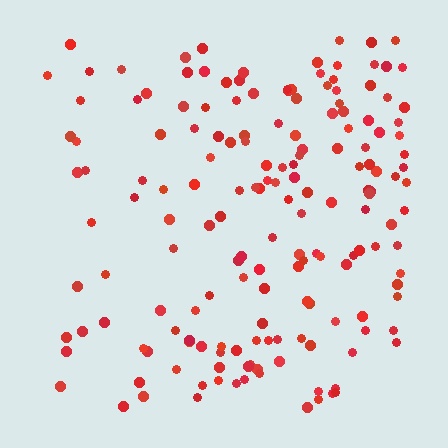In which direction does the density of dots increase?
From left to right, with the right side densest.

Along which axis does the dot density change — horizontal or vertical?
Horizontal.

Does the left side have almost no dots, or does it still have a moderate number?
Still a moderate number, just noticeably fewer than the right.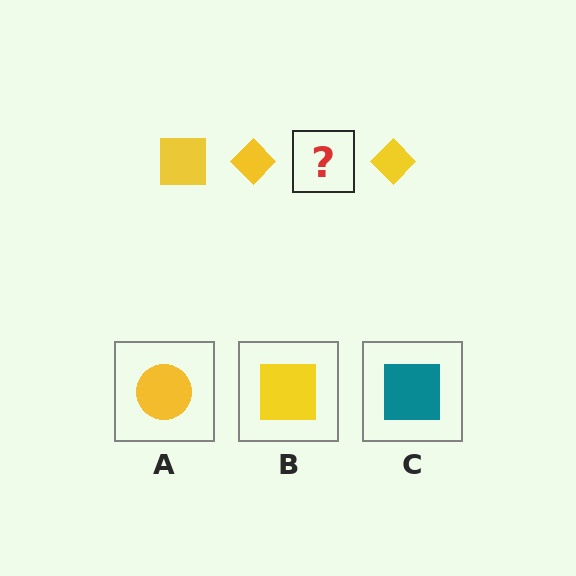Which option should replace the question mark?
Option B.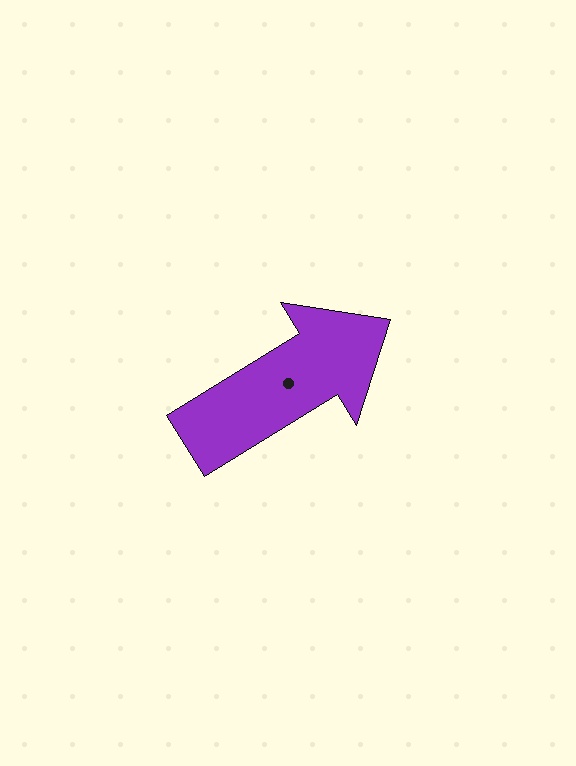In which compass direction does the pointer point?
Northeast.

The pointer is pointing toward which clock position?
Roughly 2 o'clock.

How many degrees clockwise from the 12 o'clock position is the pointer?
Approximately 58 degrees.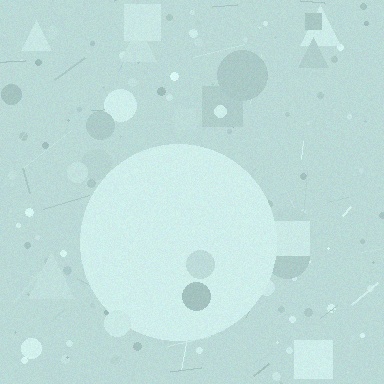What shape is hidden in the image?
A circle is hidden in the image.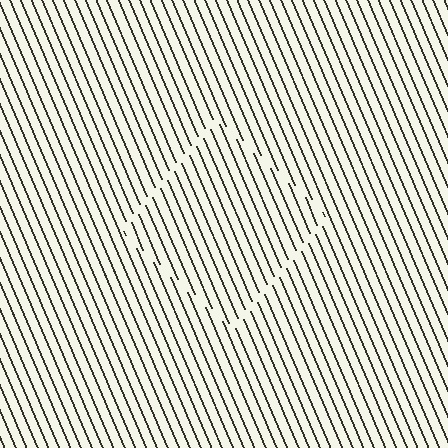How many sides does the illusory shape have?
4 sides — the line-ends trace a square.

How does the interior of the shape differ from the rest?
The interior of the shape contains the same grating, shifted by half a period — the contour is defined by the phase discontinuity where line-ends from the inner and outer gratings abut.